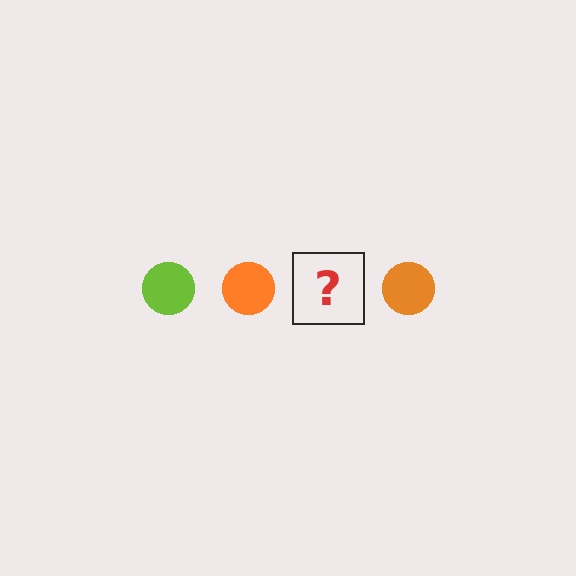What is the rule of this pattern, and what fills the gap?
The rule is that the pattern cycles through lime, orange circles. The gap should be filled with a lime circle.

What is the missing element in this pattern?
The missing element is a lime circle.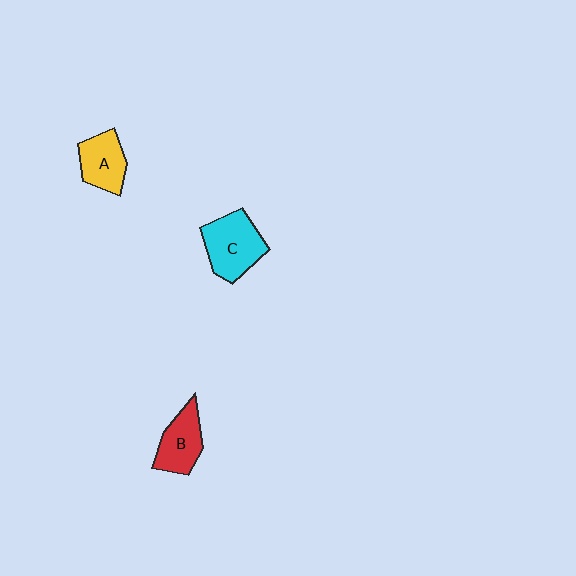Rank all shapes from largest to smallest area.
From largest to smallest: C (cyan), B (red), A (yellow).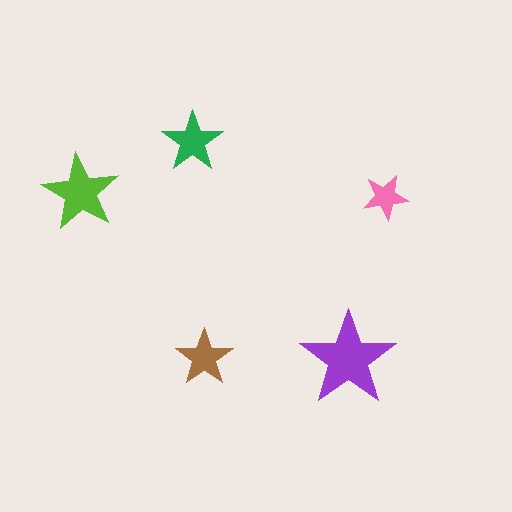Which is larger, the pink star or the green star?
The green one.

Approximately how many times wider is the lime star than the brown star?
About 1.5 times wider.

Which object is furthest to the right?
The pink star is rightmost.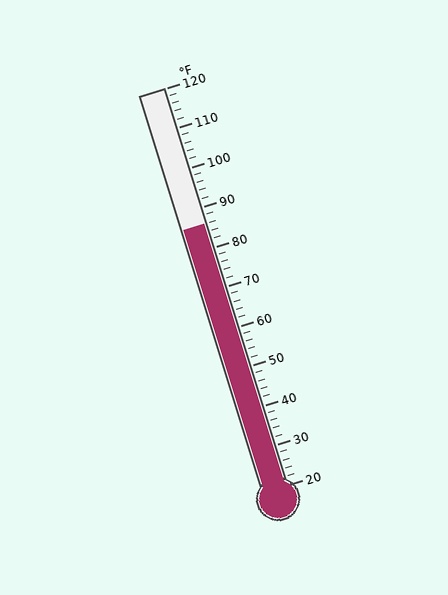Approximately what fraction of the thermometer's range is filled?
The thermometer is filled to approximately 65% of its range.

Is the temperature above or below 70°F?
The temperature is above 70°F.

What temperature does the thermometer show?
The thermometer shows approximately 86°F.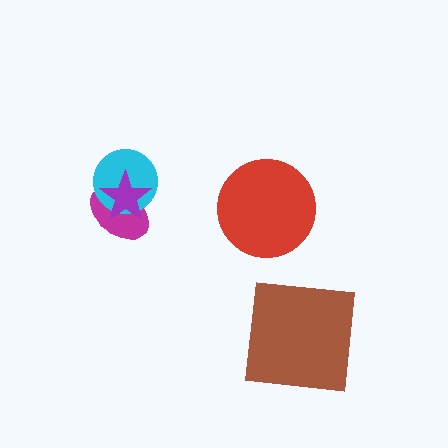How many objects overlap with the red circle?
0 objects overlap with the red circle.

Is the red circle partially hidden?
No, no other shape covers it.